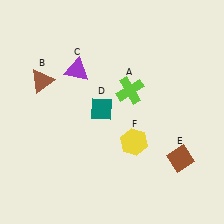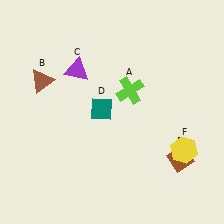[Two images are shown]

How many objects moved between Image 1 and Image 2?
1 object moved between the two images.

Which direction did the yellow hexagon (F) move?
The yellow hexagon (F) moved right.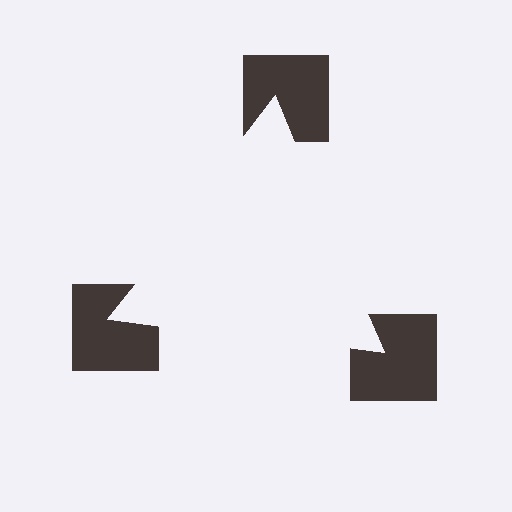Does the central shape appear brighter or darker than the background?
It typically appears slightly brighter than the background, even though no actual brightness change is drawn.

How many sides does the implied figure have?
3 sides.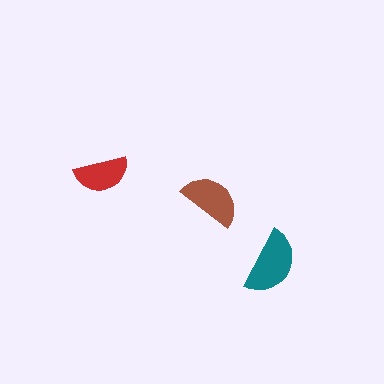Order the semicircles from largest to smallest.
the teal one, the brown one, the red one.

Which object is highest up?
The red semicircle is topmost.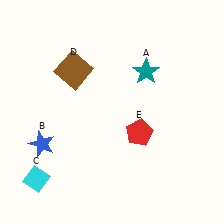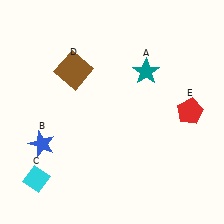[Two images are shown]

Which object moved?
The red pentagon (E) moved right.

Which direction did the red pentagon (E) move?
The red pentagon (E) moved right.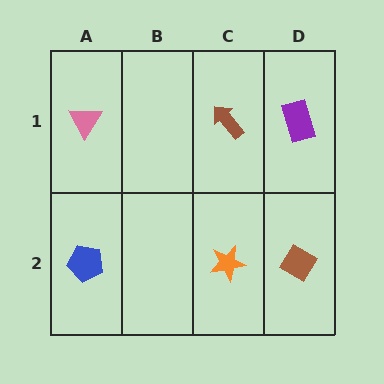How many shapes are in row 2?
3 shapes.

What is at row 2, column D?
A brown diamond.